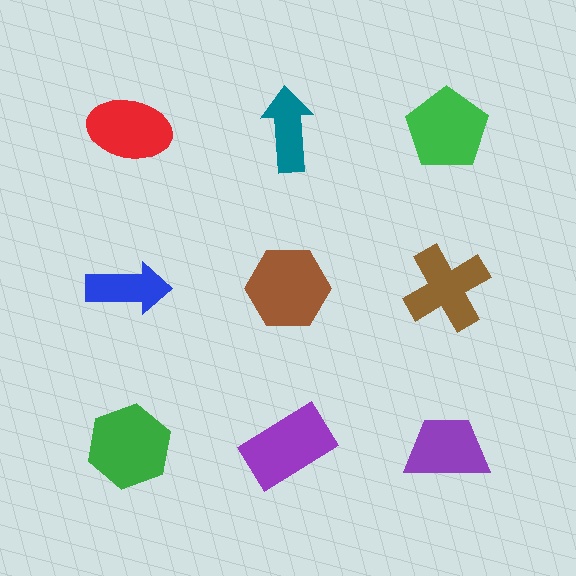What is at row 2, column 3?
A brown cross.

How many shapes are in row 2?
3 shapes.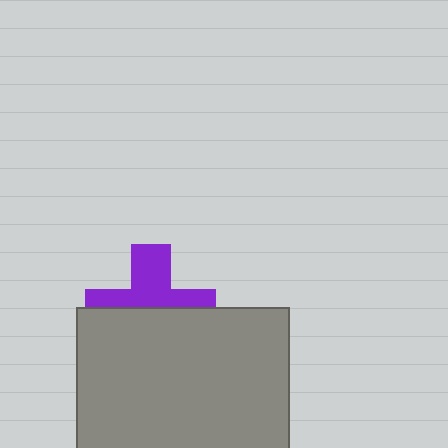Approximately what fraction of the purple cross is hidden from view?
Roughly 52% of the purple cross is hidden behind the gray rectangle.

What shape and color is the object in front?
The object in front is a gray rectangle.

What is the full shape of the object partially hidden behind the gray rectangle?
The partially hidden object is a purple cross.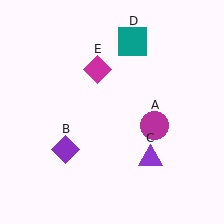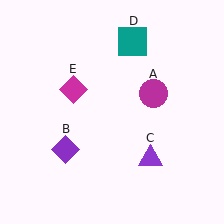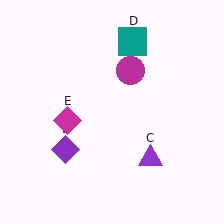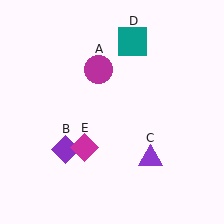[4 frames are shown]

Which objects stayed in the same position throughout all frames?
Purple diamond (object B) and purple triangle (object C) and teal square (object D) remained stationary.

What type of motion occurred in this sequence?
The magenta circle (object A), magenta diamond (object E) rotated counterclockwise around the center of the scene.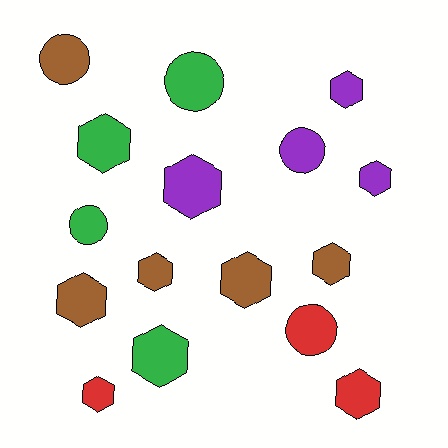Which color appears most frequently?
Brown, with 5 objects.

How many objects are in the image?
There are 16 objects.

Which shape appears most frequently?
Hexagon, with 11 objects.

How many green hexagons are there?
There are 2 green hexagons.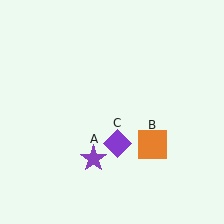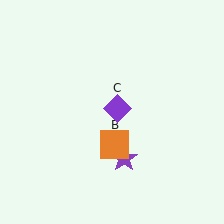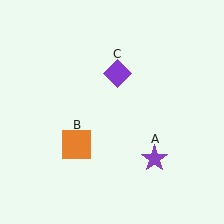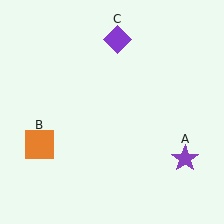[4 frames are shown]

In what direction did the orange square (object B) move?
The orange square (object B) moved left.